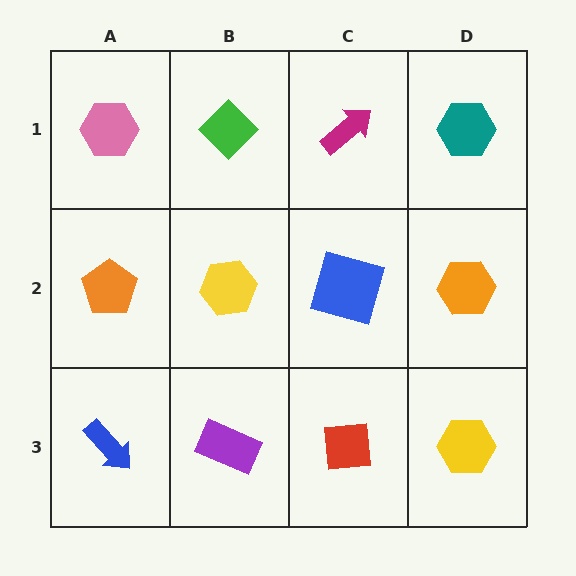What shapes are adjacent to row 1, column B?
A yellow hexagon (row 2, column B), a pink hexagon (row 1, column A), a magenta arrow (row 1, column C).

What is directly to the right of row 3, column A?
A purple rectangle.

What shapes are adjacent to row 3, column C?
A blue square (row 2, column C), a purple rectangle (row 3, column B), a yellow hexagon (row 3, column D).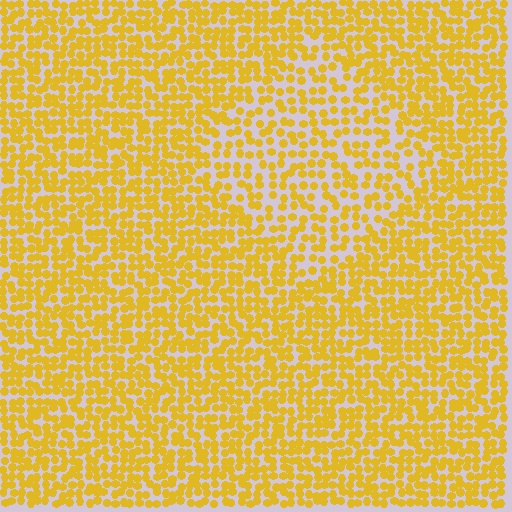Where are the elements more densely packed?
The elements are more densely packed outside the diamond boundary.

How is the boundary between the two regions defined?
The boundary is defined by a change in element density (approximately 1.6x ratio). All elements are the same color, size, and shape.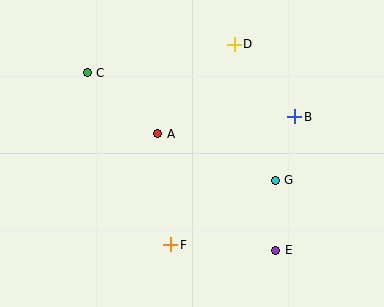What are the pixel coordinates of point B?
Point B is at (295, 117).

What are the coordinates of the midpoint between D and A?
The midpoint between D and A is at (196, 89).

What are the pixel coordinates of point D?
Point D is at (234, 44).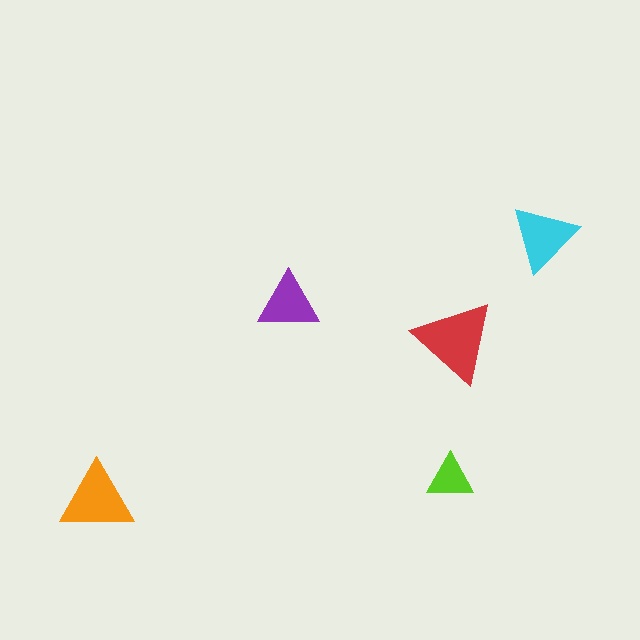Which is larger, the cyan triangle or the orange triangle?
The orange one.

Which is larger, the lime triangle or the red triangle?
The red one.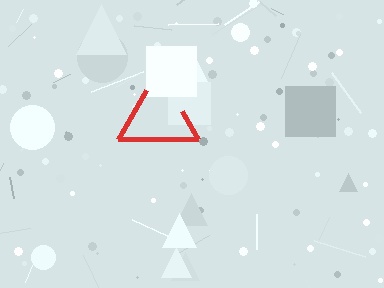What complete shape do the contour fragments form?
The contour fragments form a triangle.